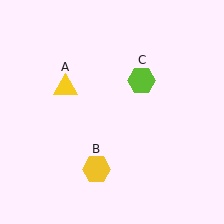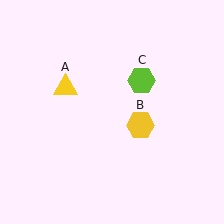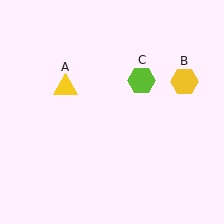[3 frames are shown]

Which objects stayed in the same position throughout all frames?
Yellow triangle (object A) and lime hexagon (object C) remained stationary.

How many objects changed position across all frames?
1 object changed position: yellow hexagon (object B).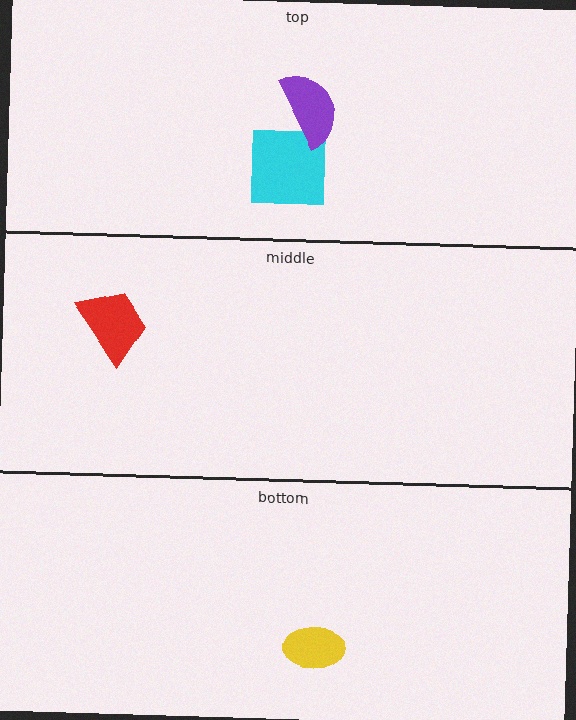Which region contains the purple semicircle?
The top region.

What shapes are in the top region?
The cyan square, the purple semicircle.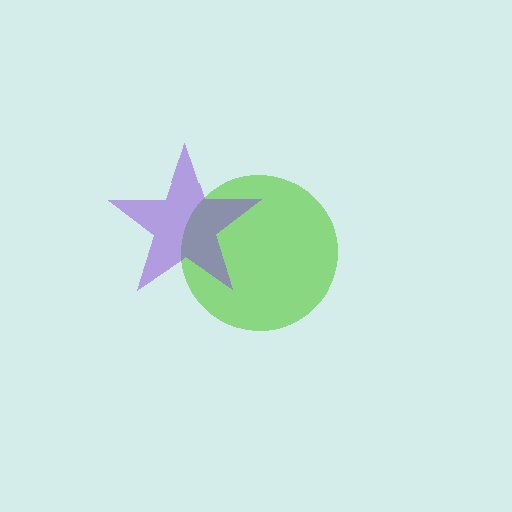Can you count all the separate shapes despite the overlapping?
Yes, there are 2 separate shapes.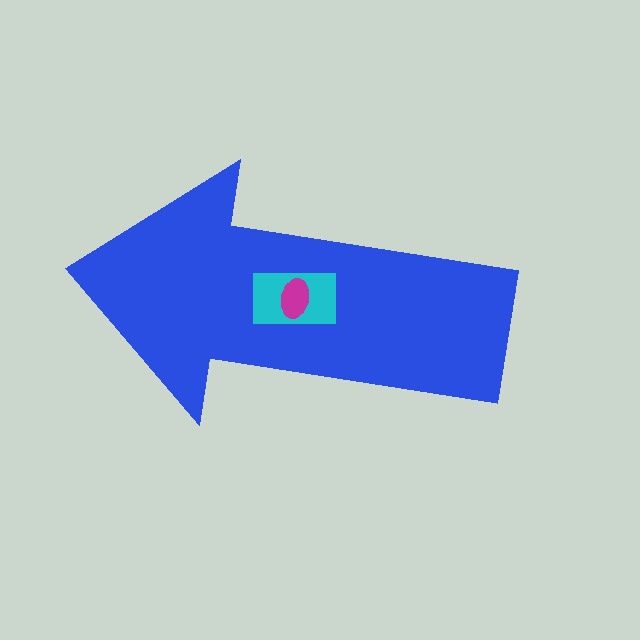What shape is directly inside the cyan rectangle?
The magenta ellipse.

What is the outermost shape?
The blue arrow.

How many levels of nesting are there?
3.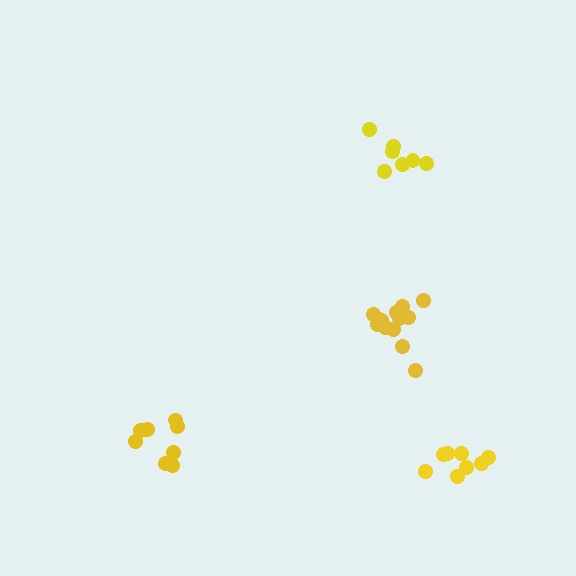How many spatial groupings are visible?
There are 4 spatial groupings.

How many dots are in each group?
Group 1: 7 dots, Group 2: 13 dots, Group 3: 8 dots, Group 4: 8 dots (36 total).